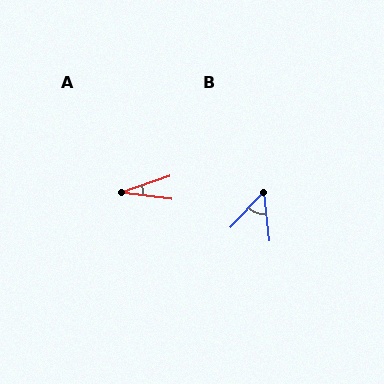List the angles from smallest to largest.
A (26°), B (49°).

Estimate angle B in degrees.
Approximately 49 degrees.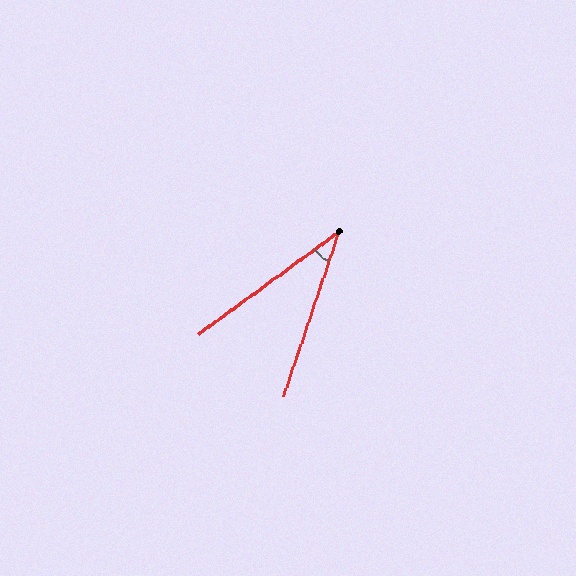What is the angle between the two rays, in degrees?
Approximately 35 degrees.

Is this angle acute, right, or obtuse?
It is acute.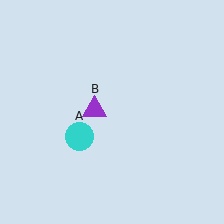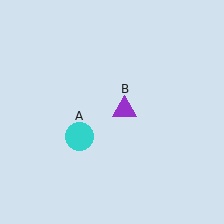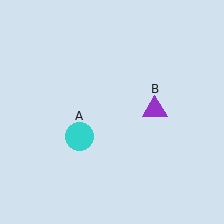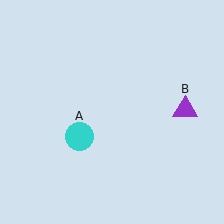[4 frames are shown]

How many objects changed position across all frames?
1 object changed position: purple triangle (object B).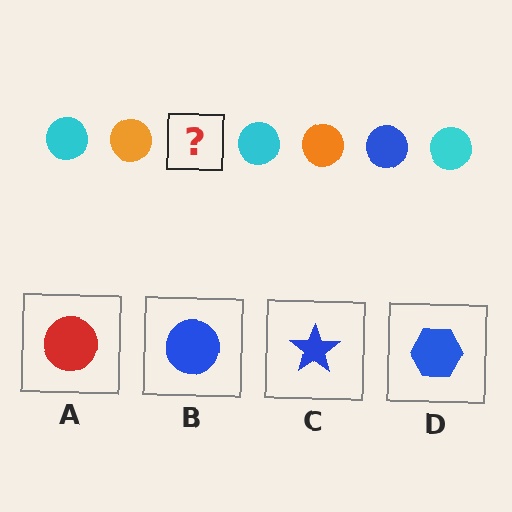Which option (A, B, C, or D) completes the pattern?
B.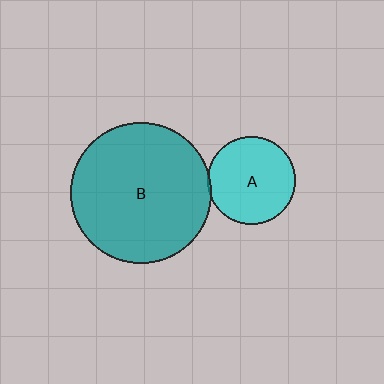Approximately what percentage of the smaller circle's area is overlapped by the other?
Approximately 5%.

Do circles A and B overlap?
Yes.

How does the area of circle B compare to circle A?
Approximately 2.6 times.